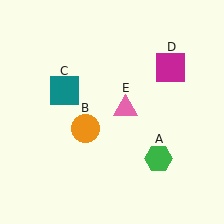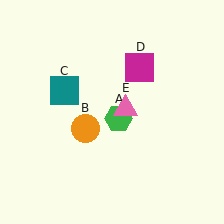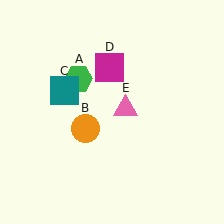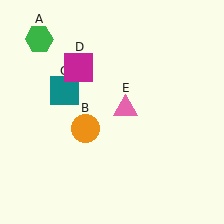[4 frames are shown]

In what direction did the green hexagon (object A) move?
The green hexagon (object A) moved up and to the left.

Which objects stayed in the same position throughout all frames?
Orange circle (object B) and teal square (object C) and pink triangle (object E) remained stationary.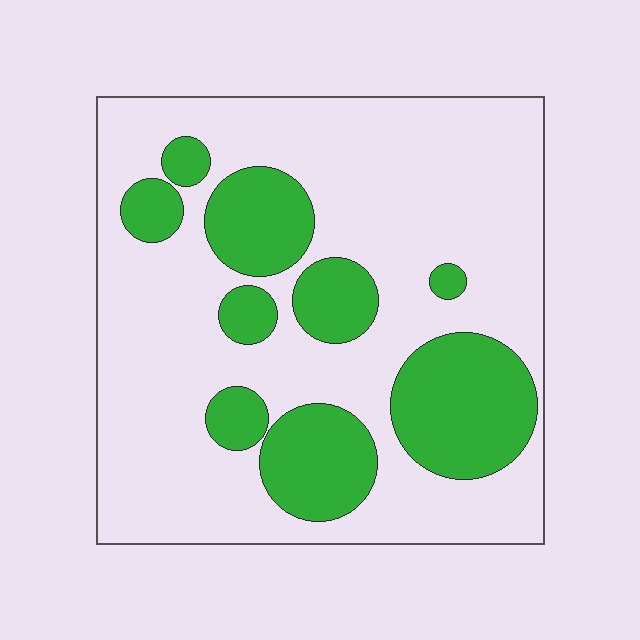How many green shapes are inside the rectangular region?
9.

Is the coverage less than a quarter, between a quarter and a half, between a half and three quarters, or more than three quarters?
Between a quarter and a half.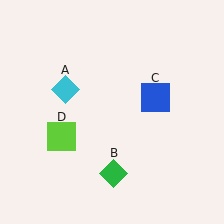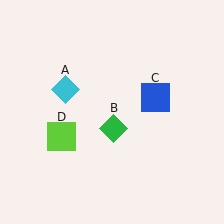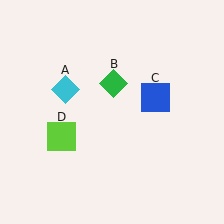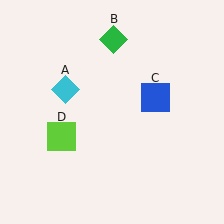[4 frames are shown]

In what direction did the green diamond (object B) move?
The green diamond (object B) moved up.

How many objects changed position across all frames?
1 object changed position: green diamond (object B).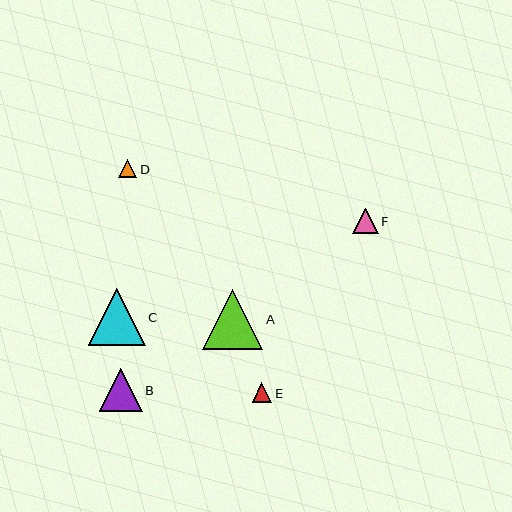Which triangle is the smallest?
Triangle D is the smallest with a size of approximately 18 pixels.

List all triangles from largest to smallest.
From largest to smallest: A, C, B, F, E, D.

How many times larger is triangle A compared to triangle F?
Triangle A is approximately 2.4 times the size of triangle F.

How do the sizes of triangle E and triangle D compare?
Triangle E and triangle D are approximately the same size.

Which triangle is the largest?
Triangle A is the largest with a size of approximately 60 pixels.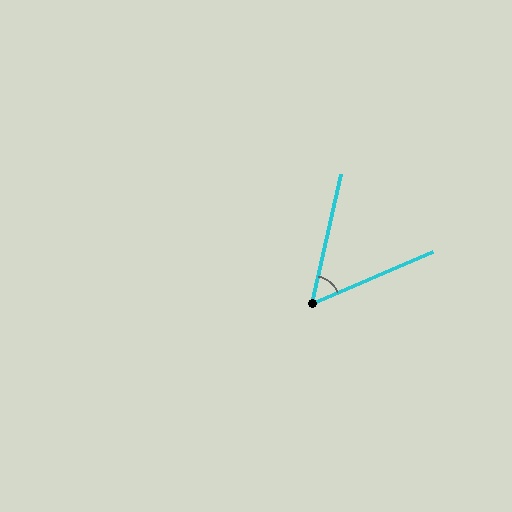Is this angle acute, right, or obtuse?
It is acute.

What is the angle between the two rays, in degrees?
Approximately 54 degrees.